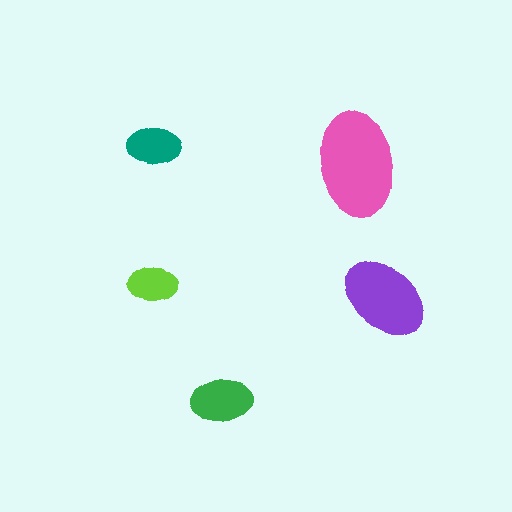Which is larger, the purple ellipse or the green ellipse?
The purple one.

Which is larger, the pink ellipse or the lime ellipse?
The pink one.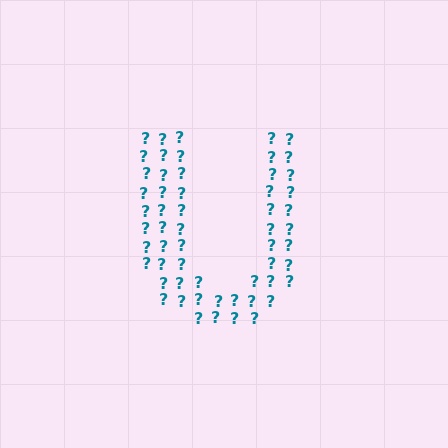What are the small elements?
The small elements are question marks.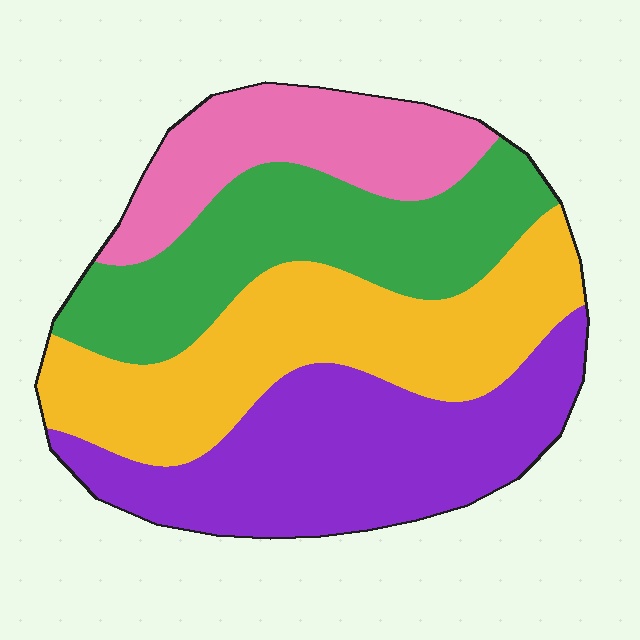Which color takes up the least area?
Pink, at roughly 15%.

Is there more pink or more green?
Green.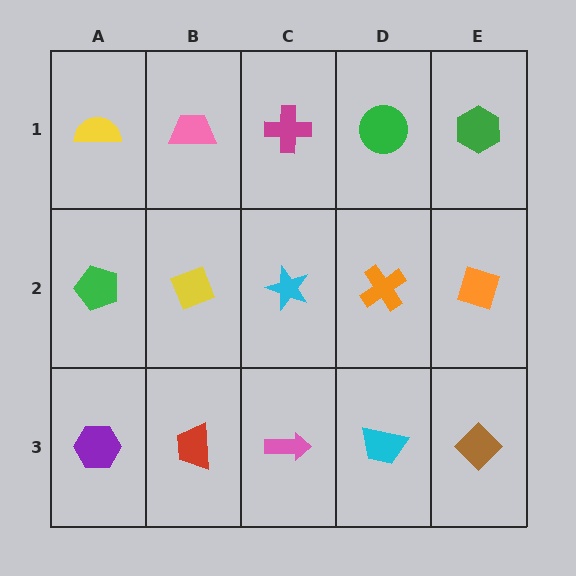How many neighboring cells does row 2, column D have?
4.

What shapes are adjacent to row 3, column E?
An orange diamond (row 2, column E), a cyan trapezoid (row 3, column D).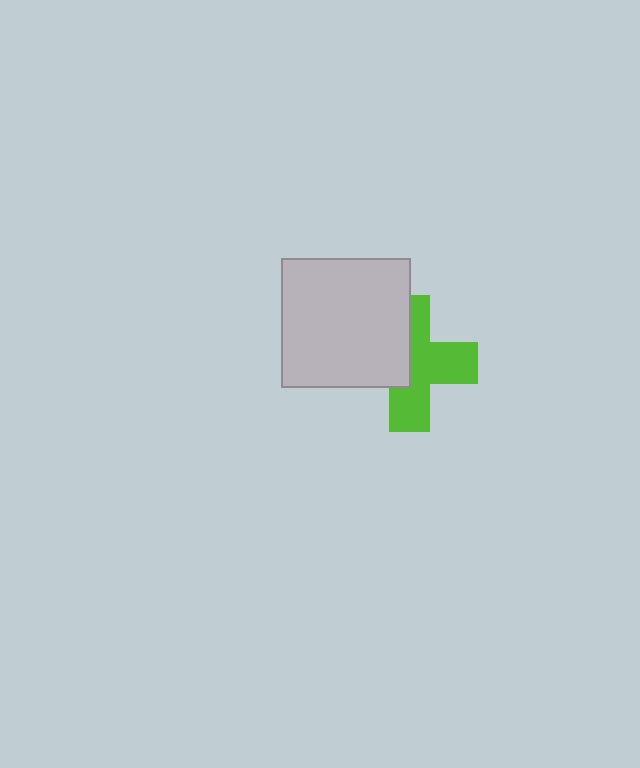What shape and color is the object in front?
The object in front is a light gray square.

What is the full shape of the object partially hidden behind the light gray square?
The partially hidden object is a lime cross.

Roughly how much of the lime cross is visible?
About half of it is visible (roughly 57%).